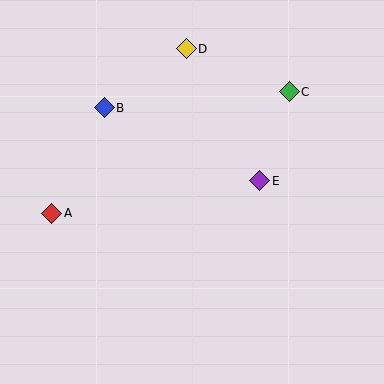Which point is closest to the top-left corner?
Point B is closest to the top-left corner.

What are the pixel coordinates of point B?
Point B is at (104, 108).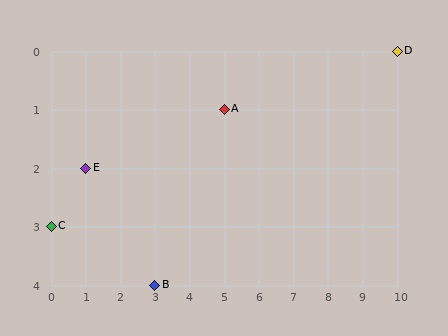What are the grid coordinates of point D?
Point D is at grid coordinates (10, 0).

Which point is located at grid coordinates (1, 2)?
Point E is at (1, 2).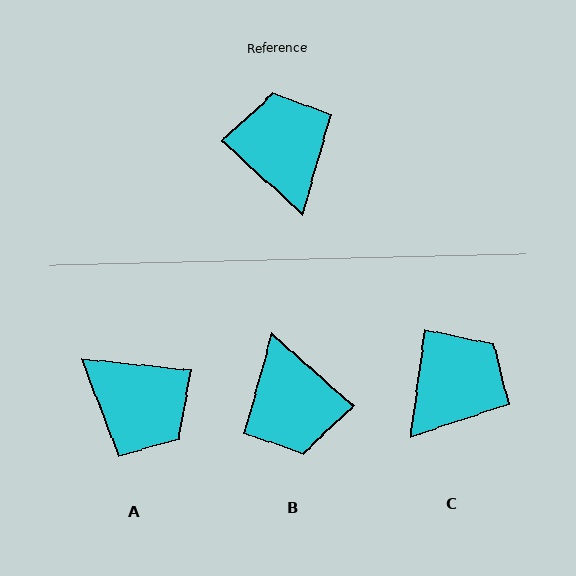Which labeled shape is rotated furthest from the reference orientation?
B, about 179 degrees away.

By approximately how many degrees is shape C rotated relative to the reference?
Approximately 56 degrees clockwise.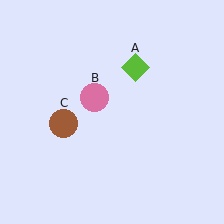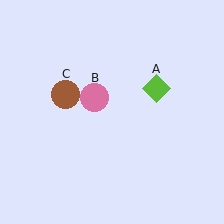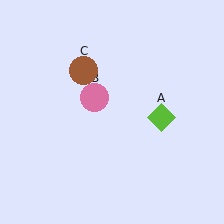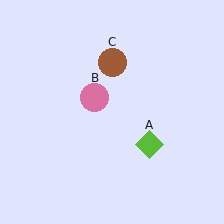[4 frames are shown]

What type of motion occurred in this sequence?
The lime diamond (object A), brown circle (object C) rotated clockwise around the center of the scene.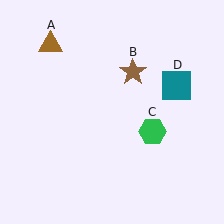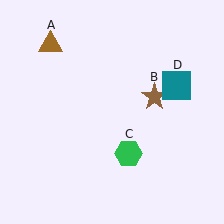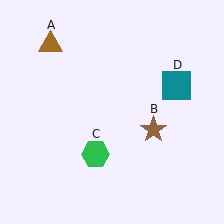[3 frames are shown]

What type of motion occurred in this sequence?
The brown star (object B), green hexagon (object C) rotated clockwise around the center of the scene.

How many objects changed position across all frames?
2 objects changed position: brown star (object B), green hexagon (object C).